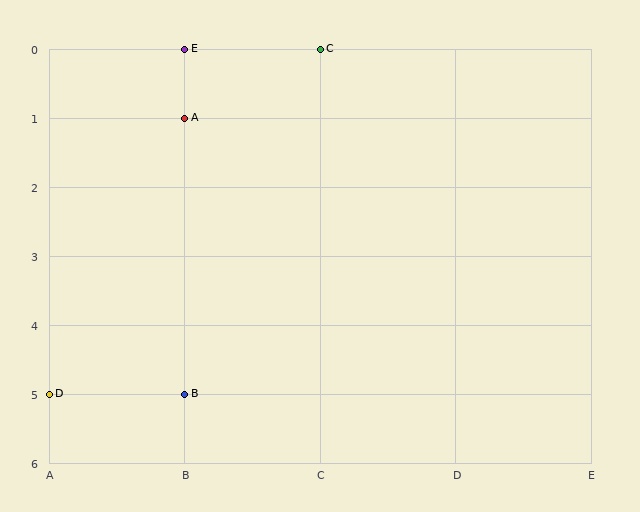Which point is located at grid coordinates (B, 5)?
Point B is at (B, 5).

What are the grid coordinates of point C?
Point C is at grid coordinates (C, 0).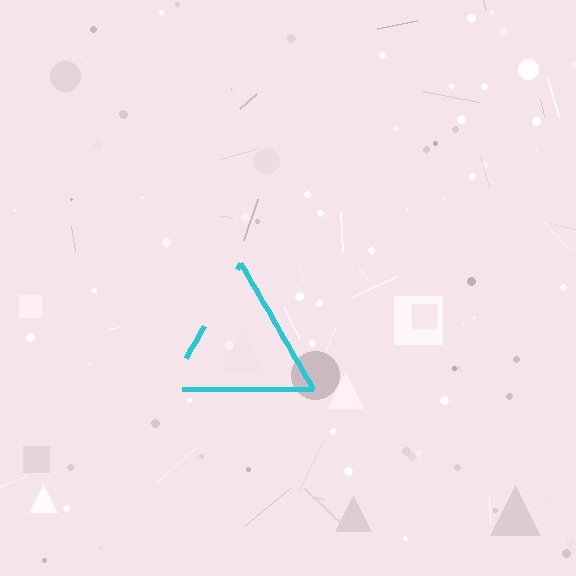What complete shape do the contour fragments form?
The contour fragments form a triangle.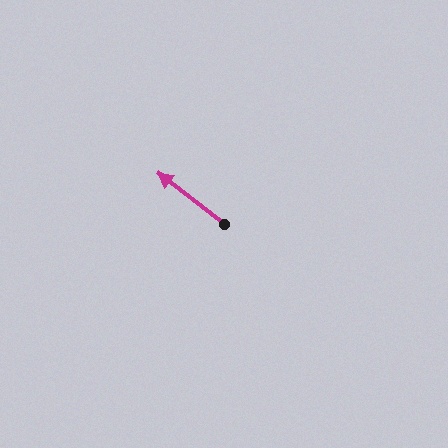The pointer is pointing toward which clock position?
Roughly 10 o'clock.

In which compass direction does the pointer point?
Northwest.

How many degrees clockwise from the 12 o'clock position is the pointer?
Approximately 308 degrees.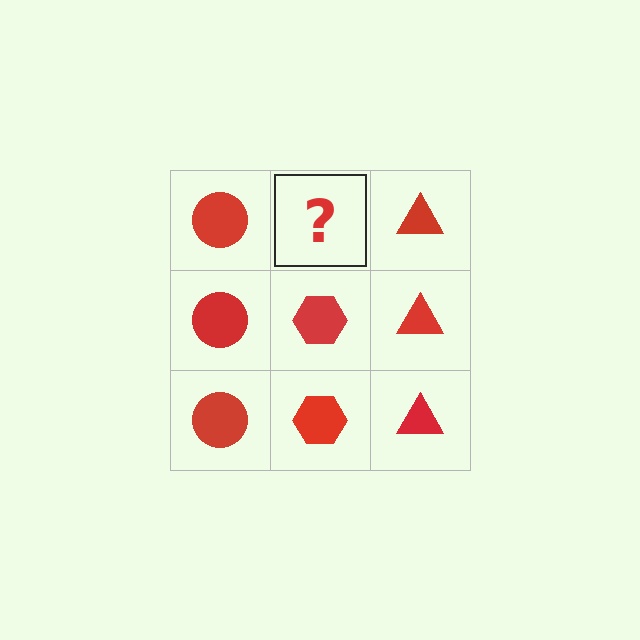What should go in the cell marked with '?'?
The missing cell should contain a red hexagon.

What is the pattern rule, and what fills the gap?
The rule is that each column has a consistent shape. The gap should be filled with a red hexagon.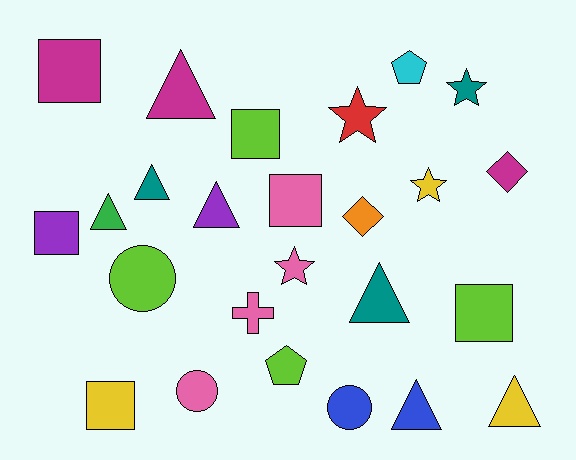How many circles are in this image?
There are 3 circles.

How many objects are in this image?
There are 25 objects.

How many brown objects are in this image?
There are no brown objects.